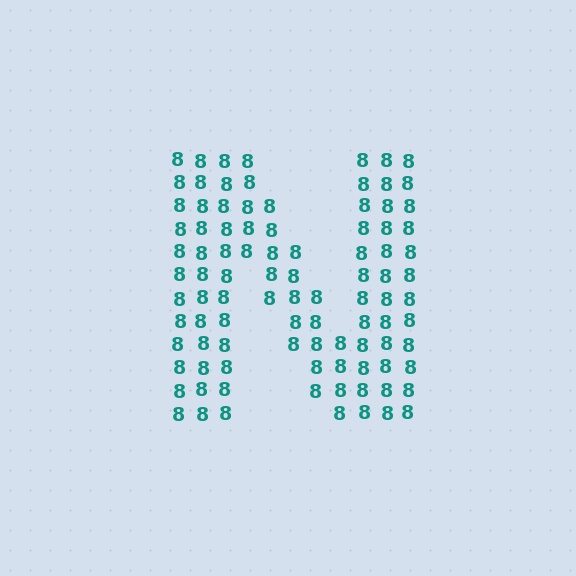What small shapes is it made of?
It is made of small digit 8's.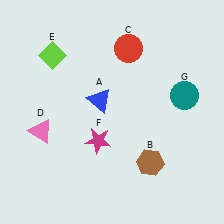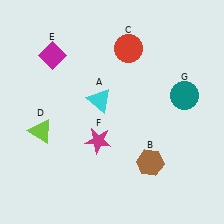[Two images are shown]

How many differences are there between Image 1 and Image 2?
There are 3 differences between the two images.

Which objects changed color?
A changed from blue to cyan. D changed from pink to lime. E changed from lime to magenta.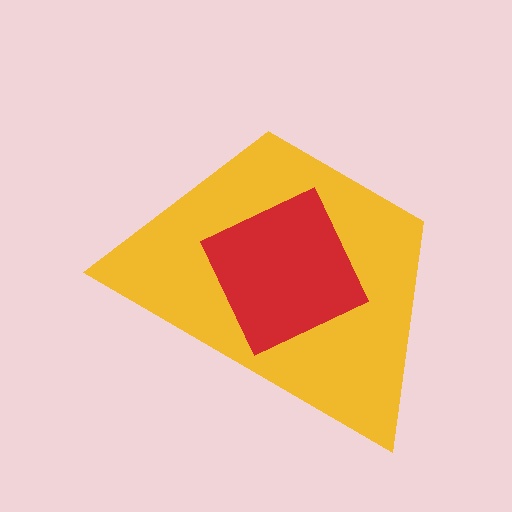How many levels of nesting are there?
2.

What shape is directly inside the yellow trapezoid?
The red square.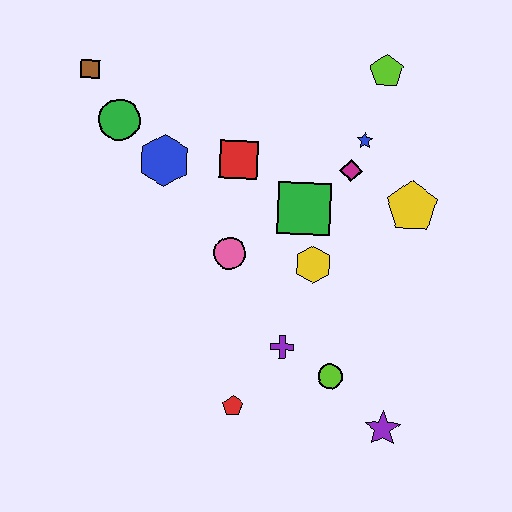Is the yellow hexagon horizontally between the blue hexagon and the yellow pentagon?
Yes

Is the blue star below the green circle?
Yes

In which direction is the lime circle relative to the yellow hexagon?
The lime circle is below the yellow hexagon.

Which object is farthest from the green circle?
The purple star is farthest from the green circle.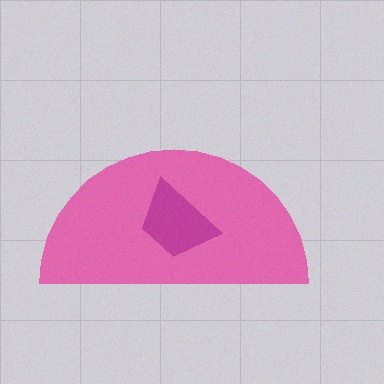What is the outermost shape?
The pink semicircle.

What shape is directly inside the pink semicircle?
The magenta trapezoid.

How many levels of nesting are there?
2.